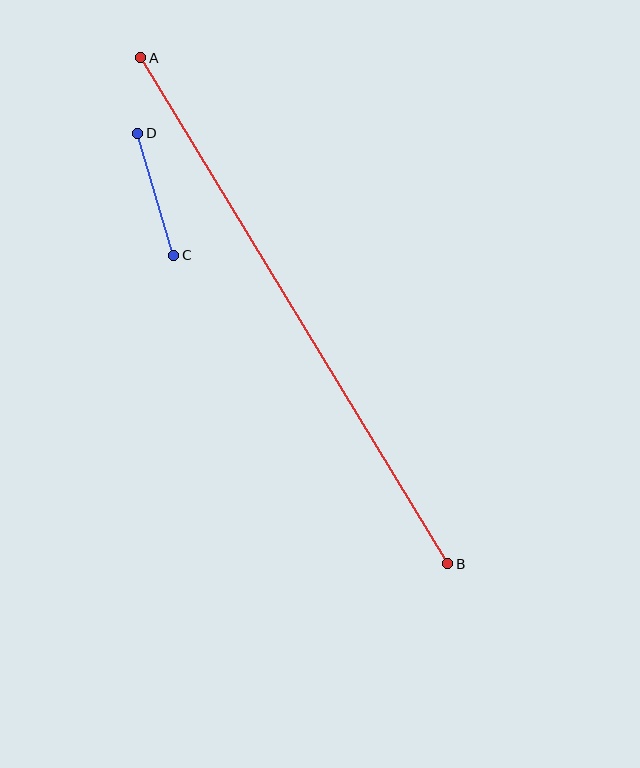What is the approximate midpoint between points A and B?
The midpoint is at approximately (294, 311) pixels.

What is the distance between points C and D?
The distance is approximately 127 pixels.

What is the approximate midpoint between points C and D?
The midpoint is at approximately (156, 194) pixels.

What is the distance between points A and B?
The distance is approximately 592 pixels.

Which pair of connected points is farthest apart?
Points A and B are farthest apart.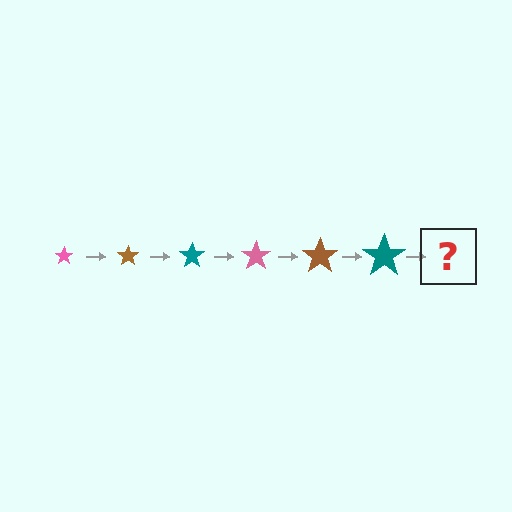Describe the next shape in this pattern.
It should be a pink star, larger than the previous one.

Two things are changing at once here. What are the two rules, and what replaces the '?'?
The two rules are that the star grows larger each step and the color cycles through pink, brown, and teal. The '?' should be a pink star, larger than the previous one.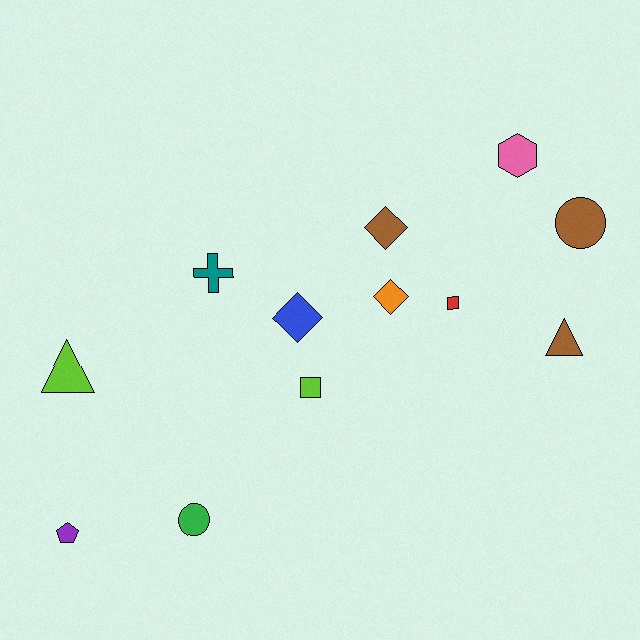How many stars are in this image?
There are no stars.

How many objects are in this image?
There are 12 objects.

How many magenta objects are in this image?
There are no magenta objects.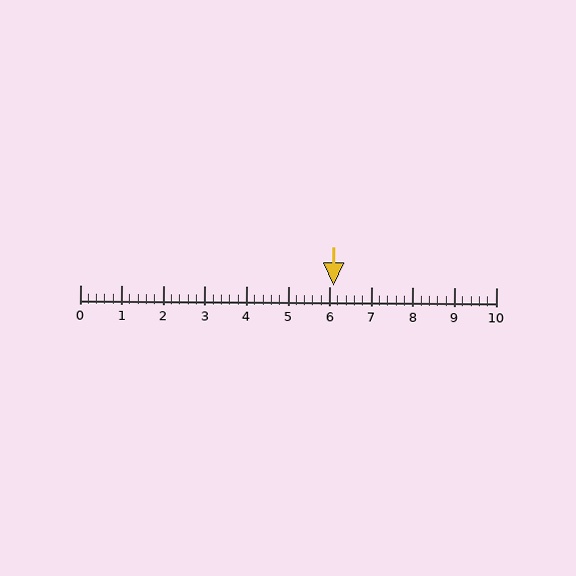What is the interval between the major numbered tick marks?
The major tick marks are spaced 1 units apart.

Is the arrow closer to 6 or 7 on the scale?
The arrow is closer to 6.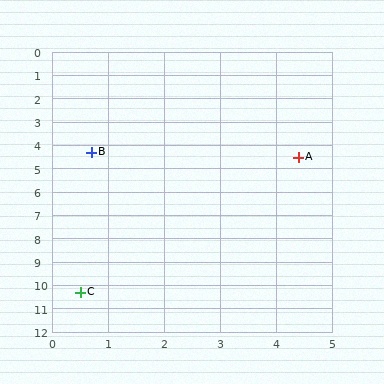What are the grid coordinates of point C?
Point C is at approximately (0.5, 10.3).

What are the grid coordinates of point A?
Point A is at approximately (4.4, 4.5).